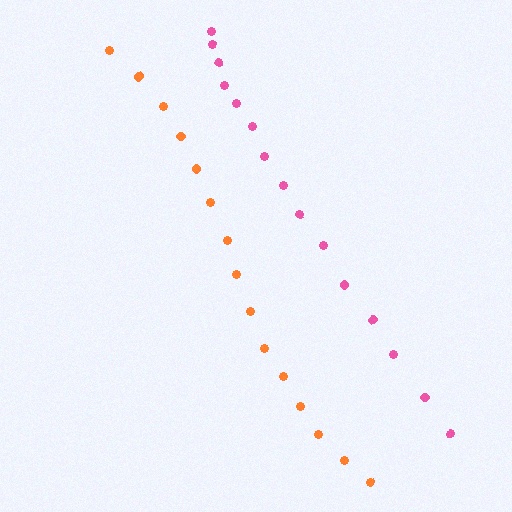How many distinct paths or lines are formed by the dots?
There are 2 distinct paths.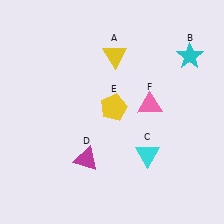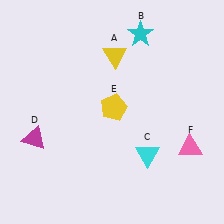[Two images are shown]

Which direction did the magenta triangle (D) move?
The magenta triangle (D) moved left.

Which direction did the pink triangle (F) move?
The pink triangle (F) moved down.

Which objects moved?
The objects that moved are: the cyan star (B), the magenta triangle (D), the pink triangle (F).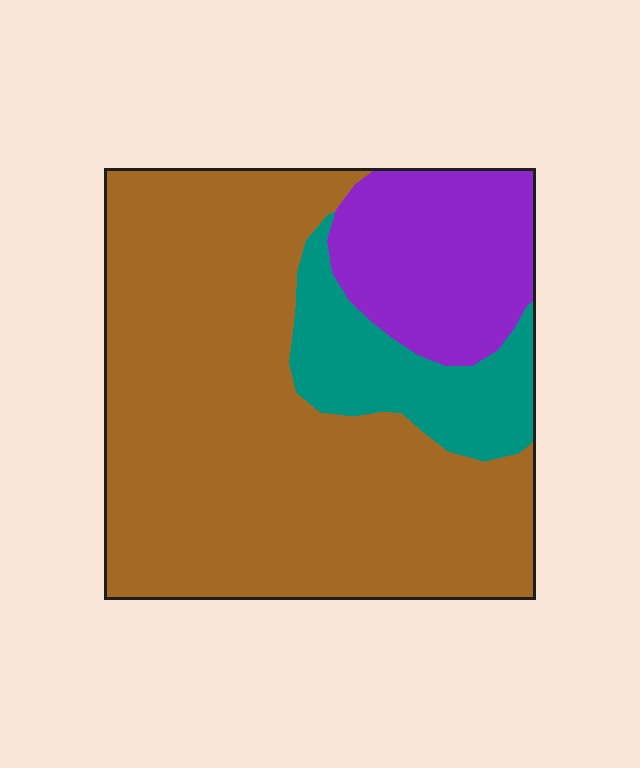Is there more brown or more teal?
Brown.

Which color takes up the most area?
Brown, at roughly 70%.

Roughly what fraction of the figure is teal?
Teal takes up about one eighth (1/8) of the figure.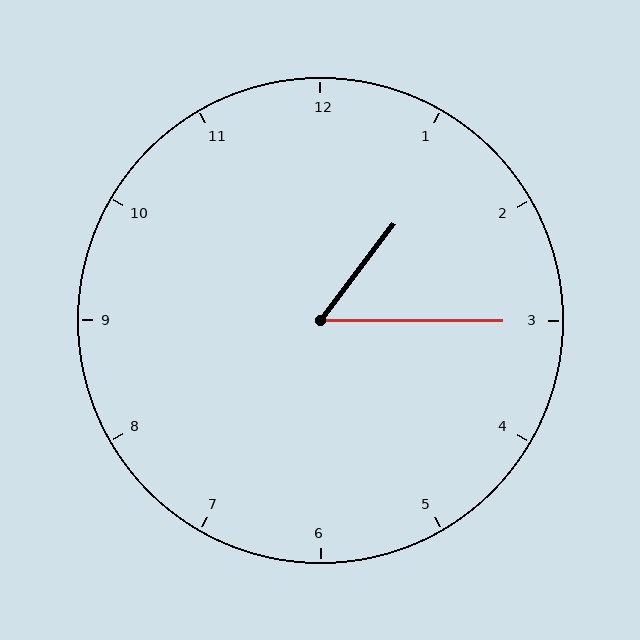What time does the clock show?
1:15.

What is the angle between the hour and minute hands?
Approximately 52 degrees.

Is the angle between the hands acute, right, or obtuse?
It is acute.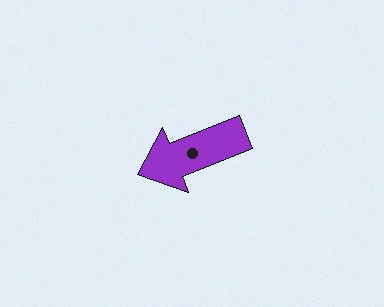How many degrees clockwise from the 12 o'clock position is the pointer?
Approximately 249 degrees.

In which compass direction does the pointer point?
West.